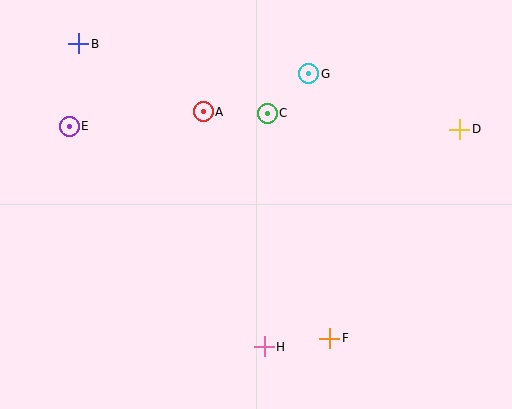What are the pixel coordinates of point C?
Point C is at (267, 113).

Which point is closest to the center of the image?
Point C at (267, 113) is closest to the center.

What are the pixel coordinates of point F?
Point F is at (330, 338).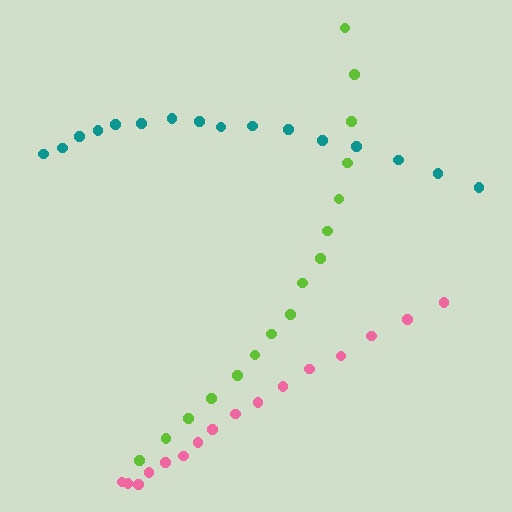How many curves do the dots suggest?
There are 3 distinct paths.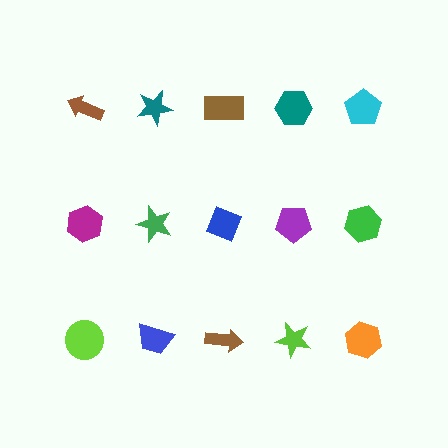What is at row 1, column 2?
A teal star.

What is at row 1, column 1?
A brown arrow.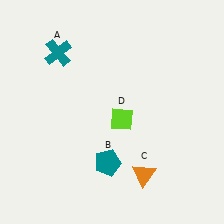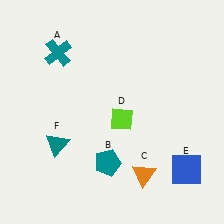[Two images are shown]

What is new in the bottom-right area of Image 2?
A blue square (E) was added in the bottom-right area of Image 2.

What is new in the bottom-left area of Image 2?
A teal triangle (F) was added in the bottom-left area of Image 2.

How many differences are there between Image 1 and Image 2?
There are 2 differences between the two images.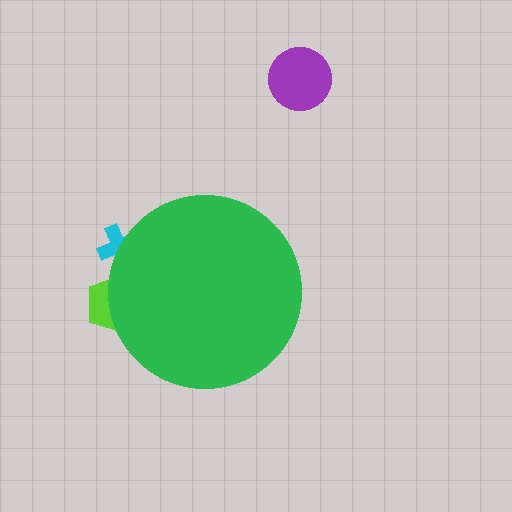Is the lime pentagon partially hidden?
Yes, the lime pentagon is partially hidden behind the green circle.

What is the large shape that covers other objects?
A green circle.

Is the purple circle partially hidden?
No, the purple circle is fully visible.